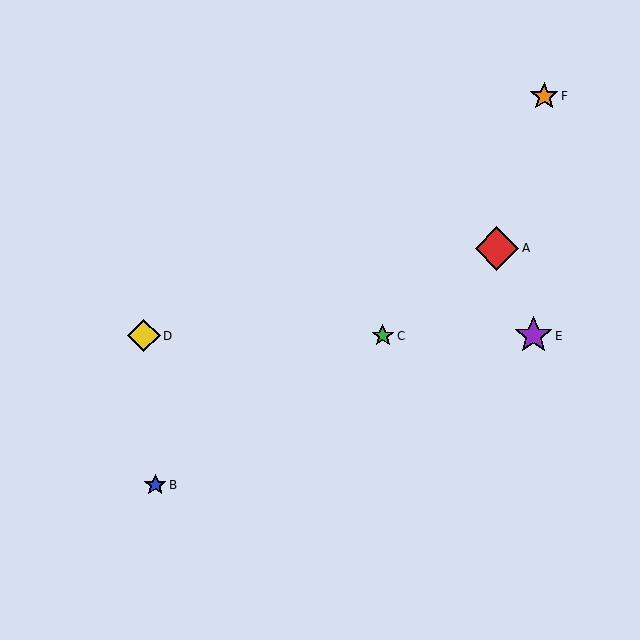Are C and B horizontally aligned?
No, C is at y≈336 and B is at y≈485.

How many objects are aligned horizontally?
3 objects (C, D, E) are aligned horizontally.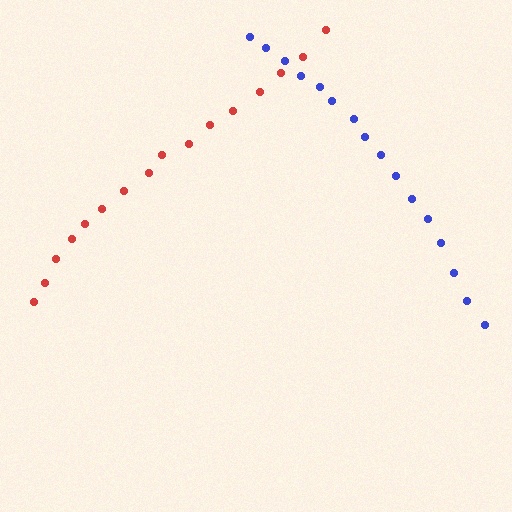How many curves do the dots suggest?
There are 2 distinct paths.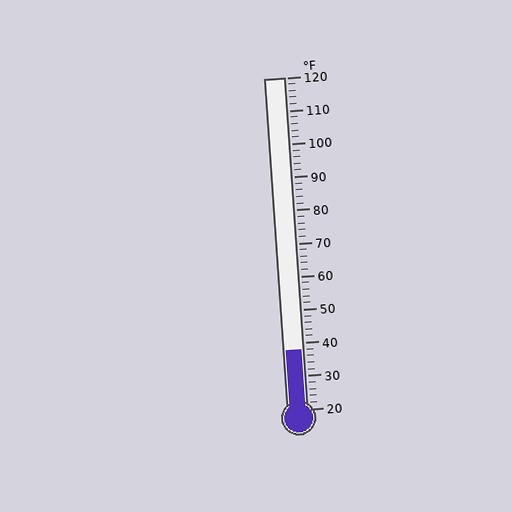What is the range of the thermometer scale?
The thermometer scale ranges from 20°F to 120°F.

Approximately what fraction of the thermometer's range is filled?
The thermometer is filled to approximately 20% of its range.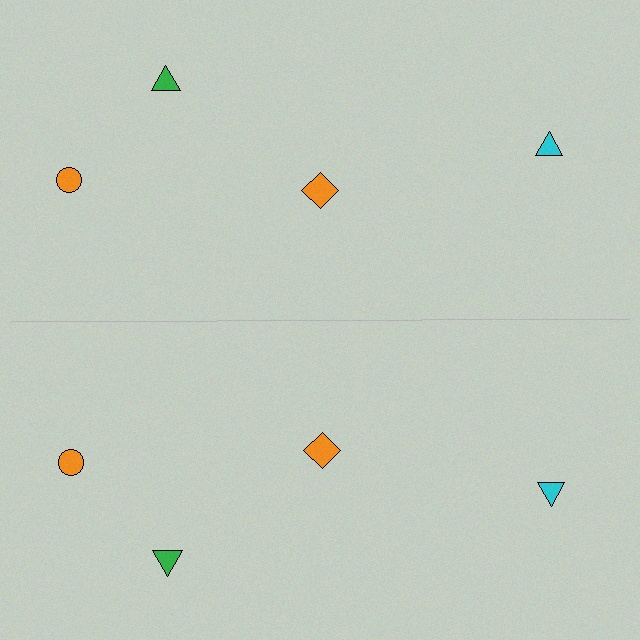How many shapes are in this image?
There are 8 shapes in this image.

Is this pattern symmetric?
Yes, this pattern has bilateral (reflection) symmetry.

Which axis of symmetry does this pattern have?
The pattern has a horizontal axis of symmetry running through the center of the image.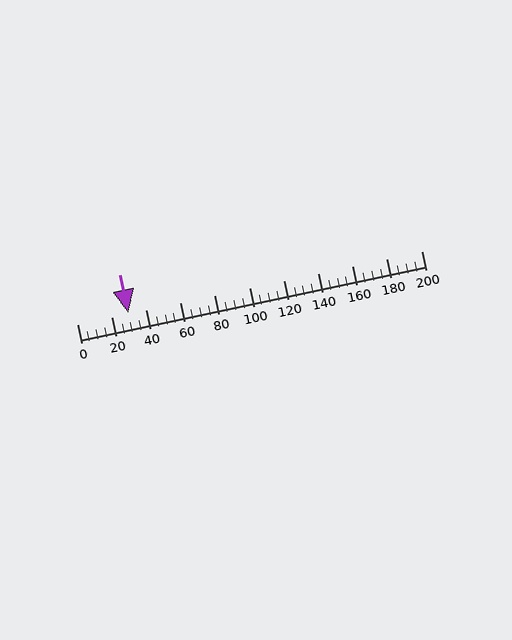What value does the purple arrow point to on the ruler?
The purple arrow points to approximately 30.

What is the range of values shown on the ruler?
The ruler shows values from 0 to 200.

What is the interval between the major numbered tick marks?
The major tick marks are spaced 20 units apart.